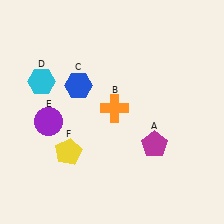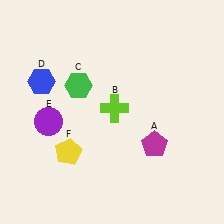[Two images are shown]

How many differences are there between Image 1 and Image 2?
There are 3 differences between the two images.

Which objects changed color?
B changed from orange to lime. C changed from blue to green. D changed from cyan to blue.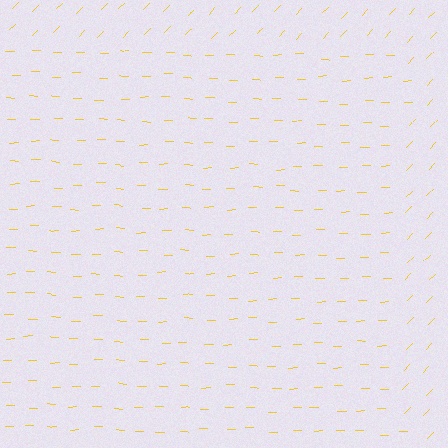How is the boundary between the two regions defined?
The boundary is defined purely by a change in line orientation (approximately 45 degrees difference). All lines are the same color and thickness.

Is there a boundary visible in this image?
Yes, there is a texture boundary formed by a change in line orientation.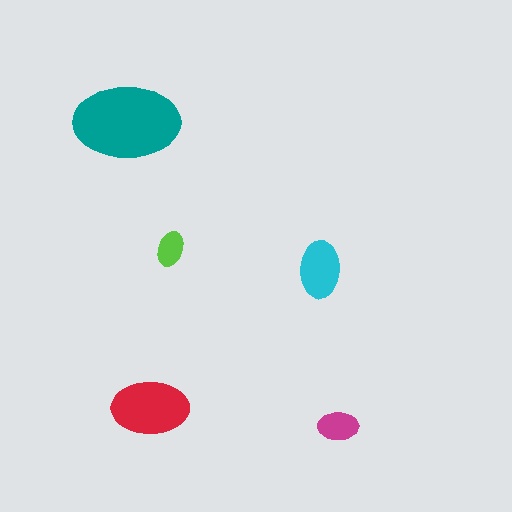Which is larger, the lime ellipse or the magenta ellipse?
The magenta one.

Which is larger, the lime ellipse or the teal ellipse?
The teal one.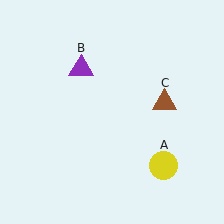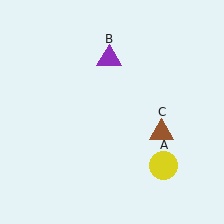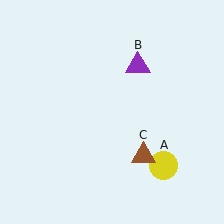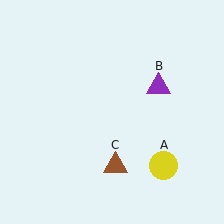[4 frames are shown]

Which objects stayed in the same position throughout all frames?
Yellow circle (object A) remained stationary.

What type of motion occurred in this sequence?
The purple triangle (object B), brown triangle (object C) rotated clockwise around the center of the scene.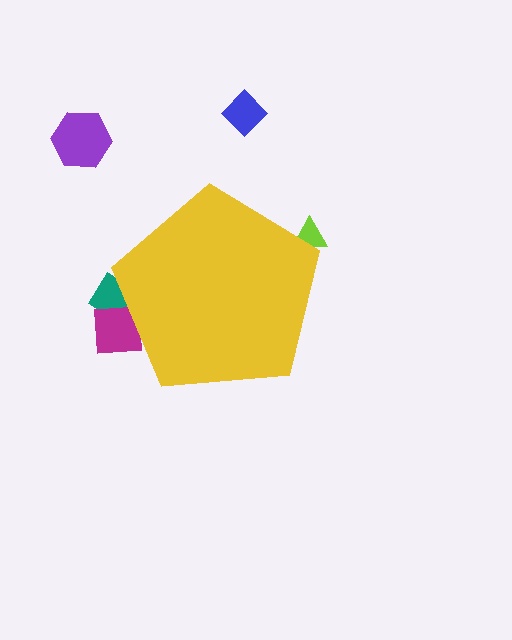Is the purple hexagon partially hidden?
No, the purple hexagon is fully visible.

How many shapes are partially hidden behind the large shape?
3 shapes are partially hidden.